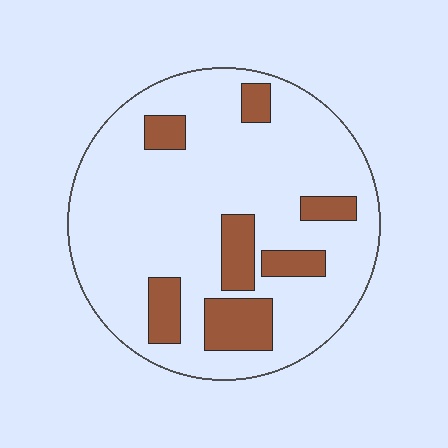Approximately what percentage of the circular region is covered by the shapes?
Approximately 20%.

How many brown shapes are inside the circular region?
7.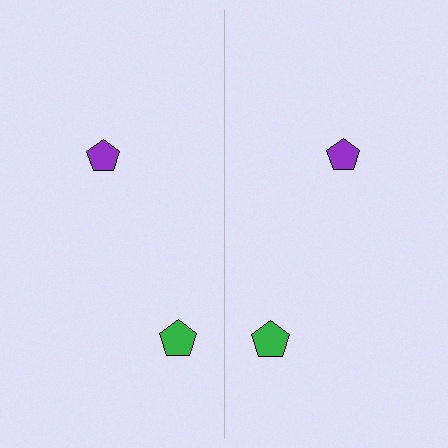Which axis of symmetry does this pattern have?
The pattern has a vertical axis of symmetry running through the center of the image.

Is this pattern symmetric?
Yes, this pattern has bilateral (reflection) symmetry.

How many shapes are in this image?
There are 4 shapes in this image.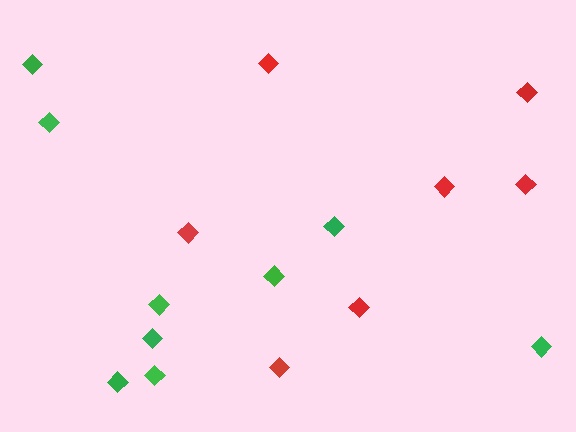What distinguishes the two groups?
There are 2 groups: one group of green diamonds (9) and one group of red diamonds (7).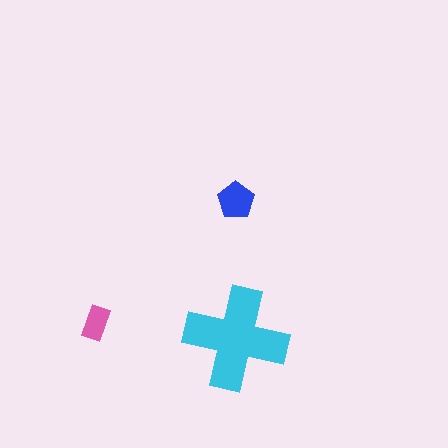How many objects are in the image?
There are 3 objects in the image.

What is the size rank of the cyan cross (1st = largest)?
1st.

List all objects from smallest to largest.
The pink rectangle, the blue pentagon, the cyan cross.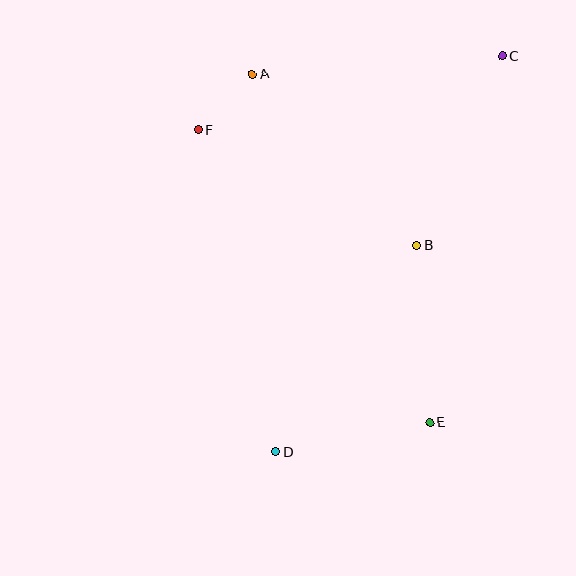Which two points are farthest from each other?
Points C and D are farthest from each other.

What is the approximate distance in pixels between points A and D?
The distance between A and D is approximately 379 pixels.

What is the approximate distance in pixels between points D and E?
The distance between D and E is approximately 157 pixels.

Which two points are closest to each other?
Points A and F are closest to each other.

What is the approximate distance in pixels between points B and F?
The distance between B and F is approximately 247 pixels.